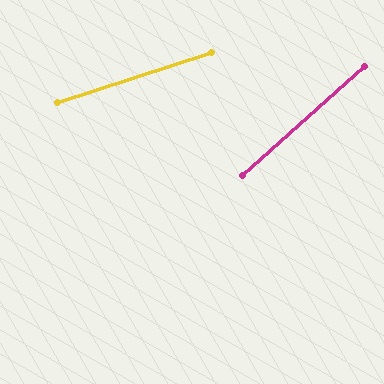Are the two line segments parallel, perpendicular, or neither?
Neither parallel nor perpendicular — they differ by about 24°.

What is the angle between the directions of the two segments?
Approximately 24 degrees.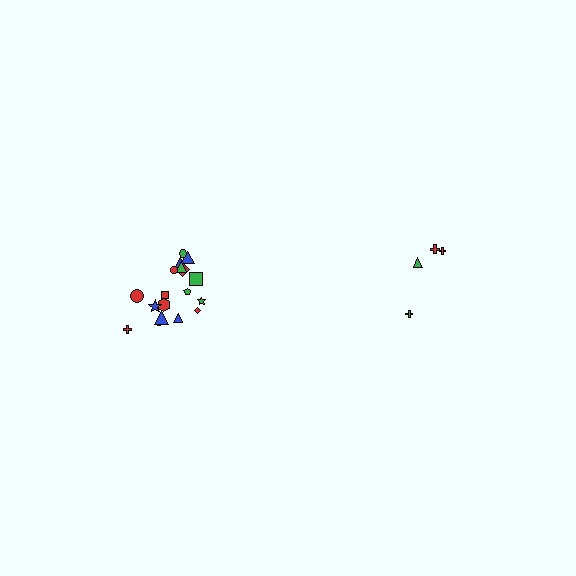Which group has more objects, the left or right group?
The left group.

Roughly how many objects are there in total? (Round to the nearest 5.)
Roughly 20 objects in total.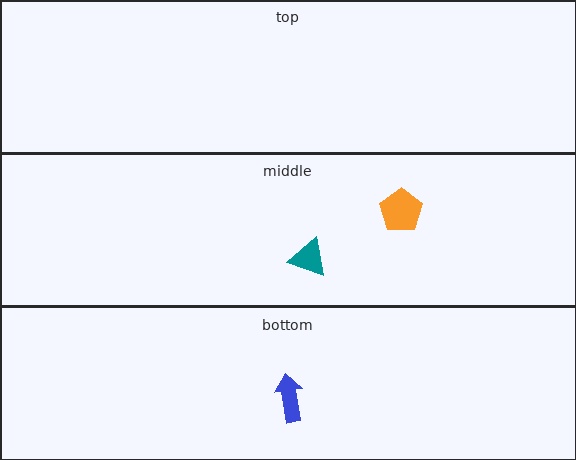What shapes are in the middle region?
The orange pentagon, the teal triangle.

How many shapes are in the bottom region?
1.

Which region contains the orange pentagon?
The middle region.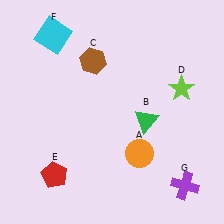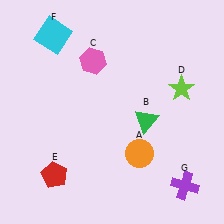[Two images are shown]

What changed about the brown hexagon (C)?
In Image 1, C is brown. In Image 2, it changed to pink.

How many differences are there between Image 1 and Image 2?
There is 1 difference between the two images.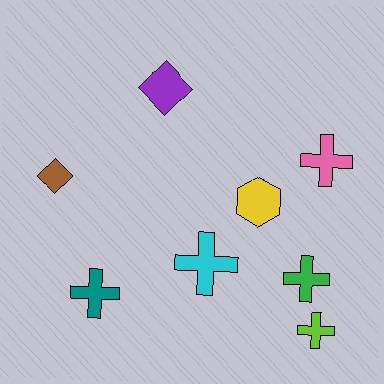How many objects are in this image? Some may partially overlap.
There are 8 objects.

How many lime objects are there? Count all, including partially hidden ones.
There is 1 lime object.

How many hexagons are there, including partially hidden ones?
There is 1 hexagon.